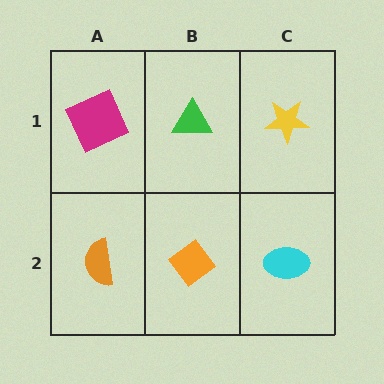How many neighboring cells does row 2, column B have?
3.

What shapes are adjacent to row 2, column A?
A magenta square (row 1, column A), an orange diamond (row 2, column B).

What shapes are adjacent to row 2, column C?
A yellow star (row 1, column C), an orange diamond (row 2, column B).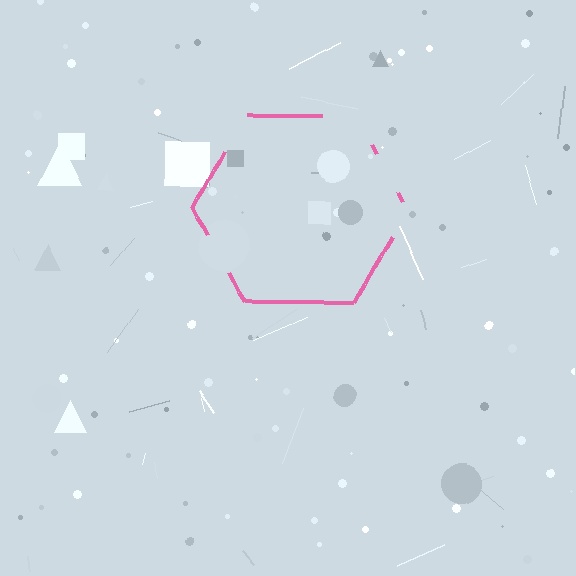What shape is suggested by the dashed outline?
The dashed outline suggests a hexagon.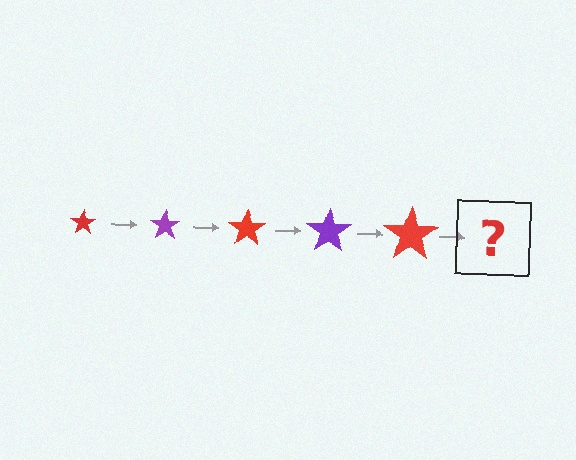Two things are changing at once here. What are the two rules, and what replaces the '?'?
The two rules are that the star grows larger each step and the color cycles through red and purple. The '?' should be a purple star, larger than the previous one.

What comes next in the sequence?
The next element should be a purple star, larger than the previous one.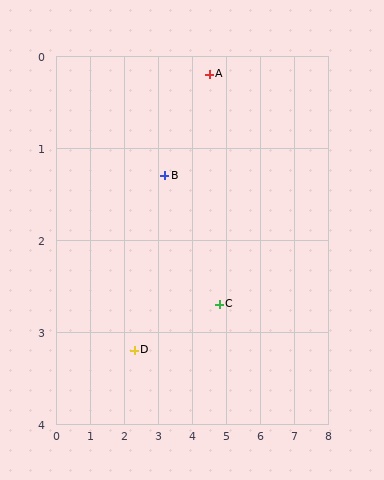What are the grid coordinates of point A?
Point A is at approximately (4.5, 0.2).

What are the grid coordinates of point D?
Point D is at approximately (2.3, 3.2).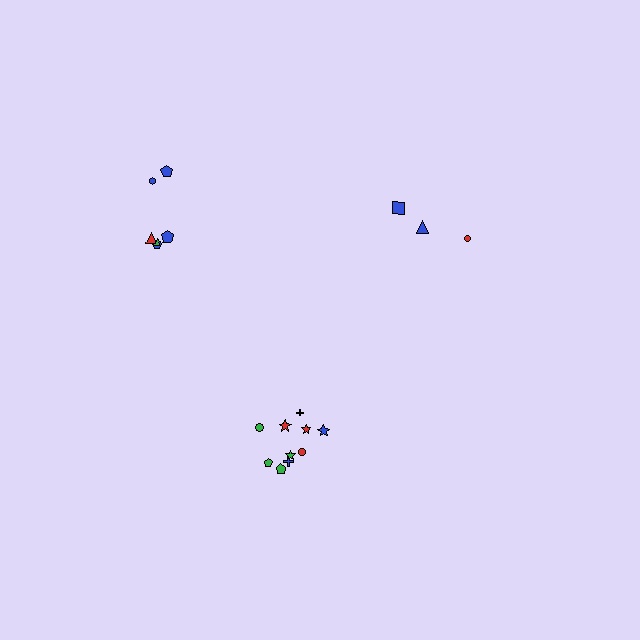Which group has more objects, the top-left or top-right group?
The top-left group.